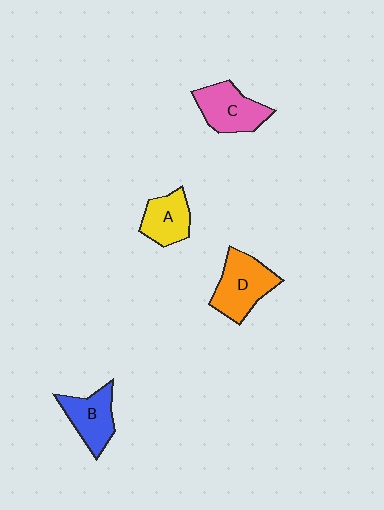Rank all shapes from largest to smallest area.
From largest to smallest: D (orange), C (pink), B (blue), A (yellow).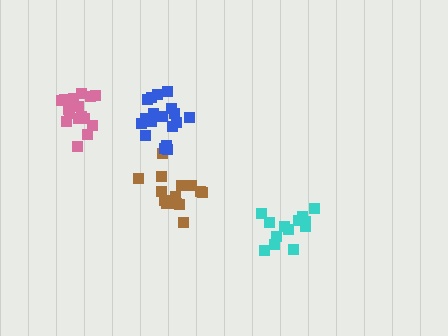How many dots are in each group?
Group 1: 15 dots, Group 2: 13 dots, Group 3: 16 dots, Group 4: 18 dots (62 total).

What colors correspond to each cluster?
The clusters are colored: brown, cyan, pink, blue.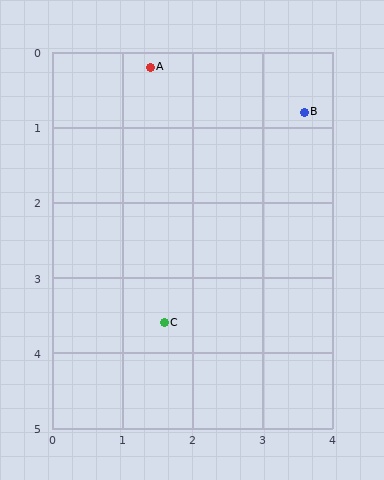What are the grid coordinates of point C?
Point C is at approximately (1.6, 3.6).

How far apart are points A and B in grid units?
Points A and B are about 2.3 grid units apart.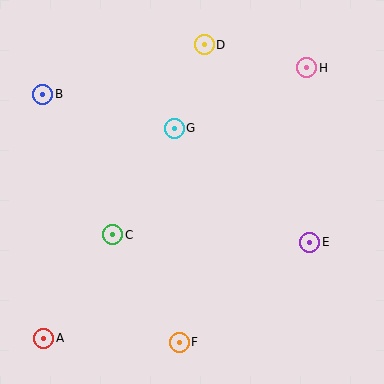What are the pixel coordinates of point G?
Point G is at (174, 128).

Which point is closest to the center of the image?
Point G at (174, 128) is closest to the center.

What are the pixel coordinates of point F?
Point F is at (179, 343).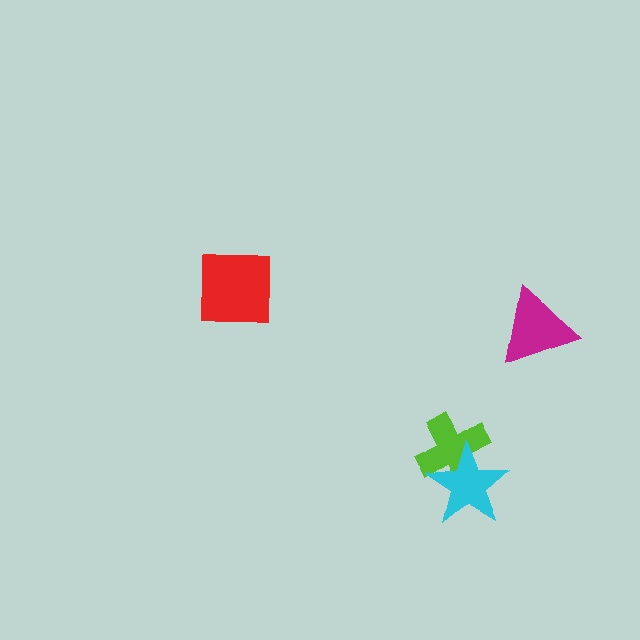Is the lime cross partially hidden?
Yes, it is partially covered by another shape.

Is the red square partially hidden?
No, no other shape covers it.